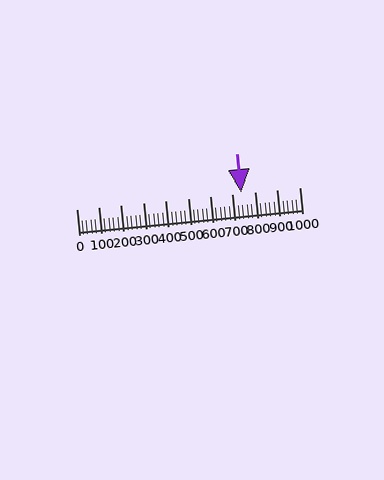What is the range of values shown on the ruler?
The ruler shows values from 0 to 1000.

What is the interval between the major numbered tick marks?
The major tick marks are spaced 100 units apart.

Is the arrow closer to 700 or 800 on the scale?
The arrow is closer to 700.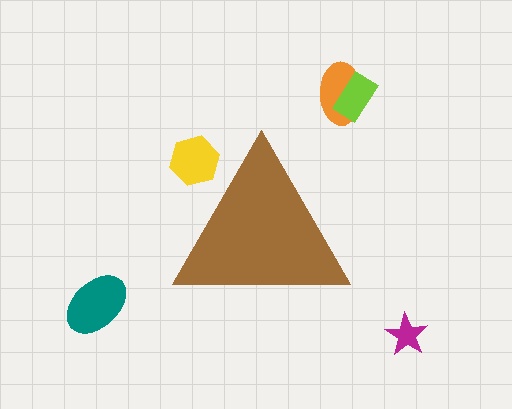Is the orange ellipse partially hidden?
No, the orange ellipse is fully visible.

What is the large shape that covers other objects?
A brown triangle.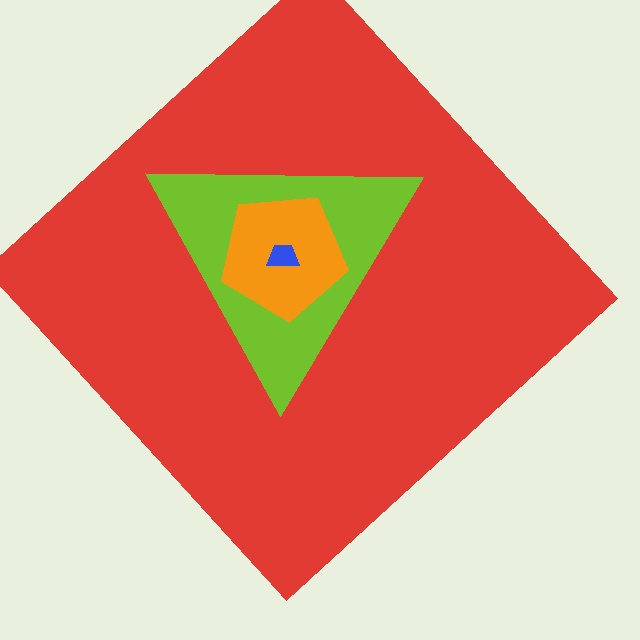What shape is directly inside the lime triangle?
The orange pentagon.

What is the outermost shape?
The red diamond.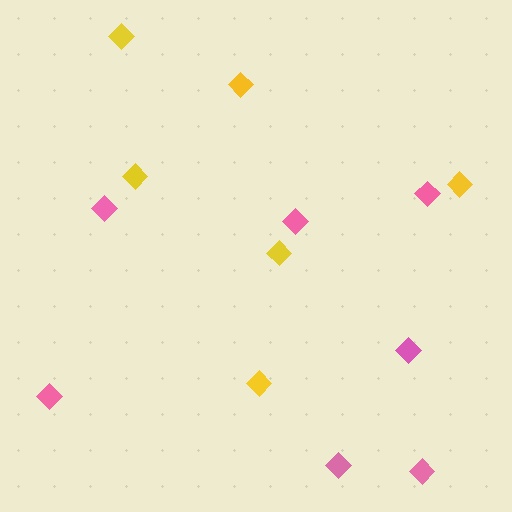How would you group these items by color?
There are 2 groups: one group of yellow diamonds (6) and one group of pink diamonds (7).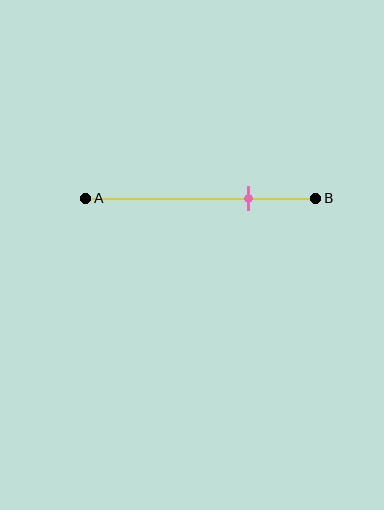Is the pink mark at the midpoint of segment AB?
No, the mark is at about 70% from A, not at the 50% midpoint.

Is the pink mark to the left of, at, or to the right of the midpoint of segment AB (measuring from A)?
The pink mark is to the right of the midpoint of segment AB.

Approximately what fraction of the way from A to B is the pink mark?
The pink mark is approximately 70% of the way from A to B.